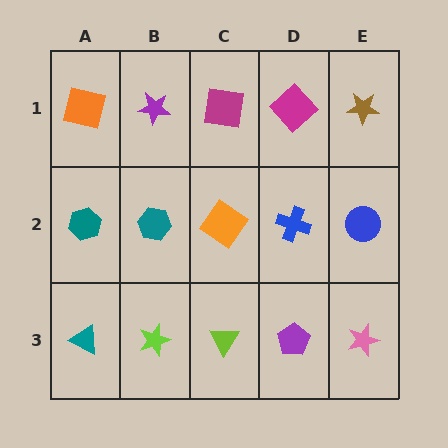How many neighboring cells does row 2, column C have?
4.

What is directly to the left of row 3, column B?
A teal triangle.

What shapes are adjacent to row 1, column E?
A blue circle (row 2, column E), a magenta diamond (row 1, column D).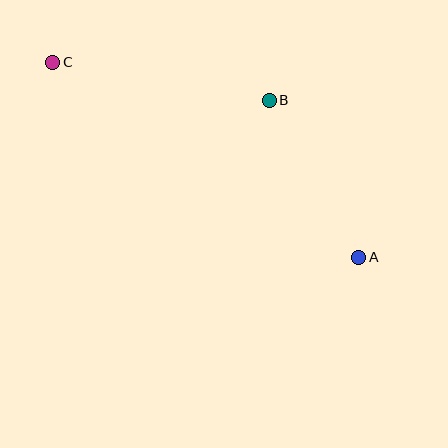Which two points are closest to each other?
Points A and B are closest to each other.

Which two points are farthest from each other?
Points A and C are farthest from each other.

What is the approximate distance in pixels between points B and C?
The distance between B and C is approximately 220 pixels.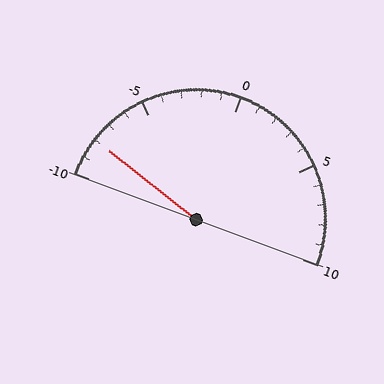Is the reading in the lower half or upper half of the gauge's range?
The reading is in the lower half of the range (-10 to 10).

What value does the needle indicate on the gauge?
The needle indicates approximately -8.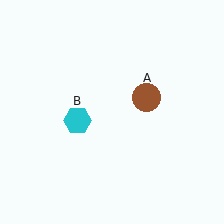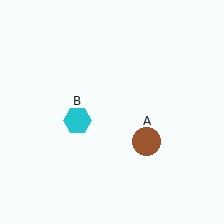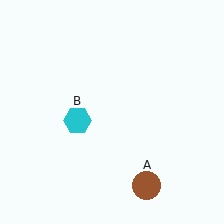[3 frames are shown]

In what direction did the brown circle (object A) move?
The brown circle (object A) moved down.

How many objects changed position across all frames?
1 object changed position: brown circle (object A).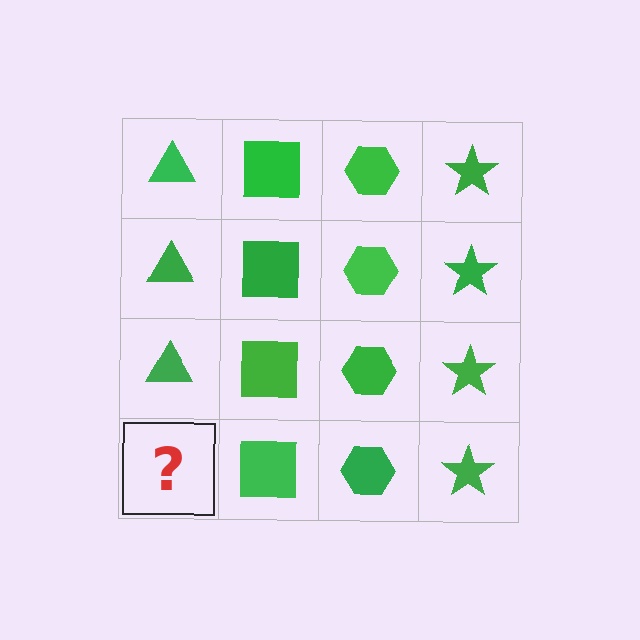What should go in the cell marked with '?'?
The missing cell should contain a green triangle.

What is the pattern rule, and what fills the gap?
The rule is that each column has a consistent shape. The gap should be filled with a green triangle.